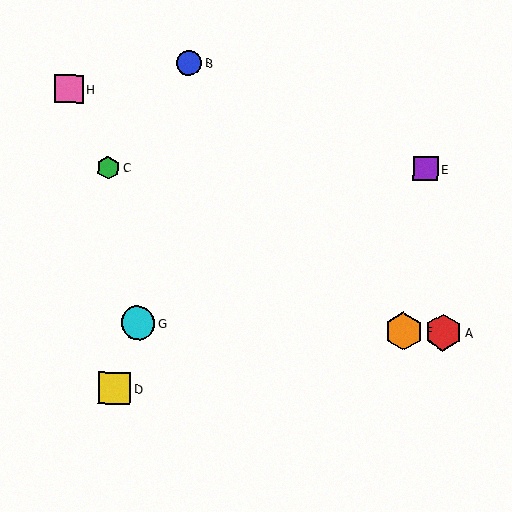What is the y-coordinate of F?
Object F is at y≈331.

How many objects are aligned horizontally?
3 objects (A, F, G) are aligned horizontally.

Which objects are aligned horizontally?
Objects A, F, G are aligned horizontally.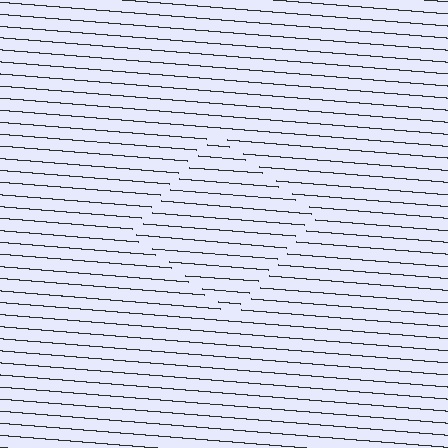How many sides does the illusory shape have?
4 sides — the line-ends trace a square.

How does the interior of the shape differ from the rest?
The interior of the shape contains the same grating, shifted by half a period — the contour is defined by the phase discontinuity where line-ends from the inner and outer gratings abut.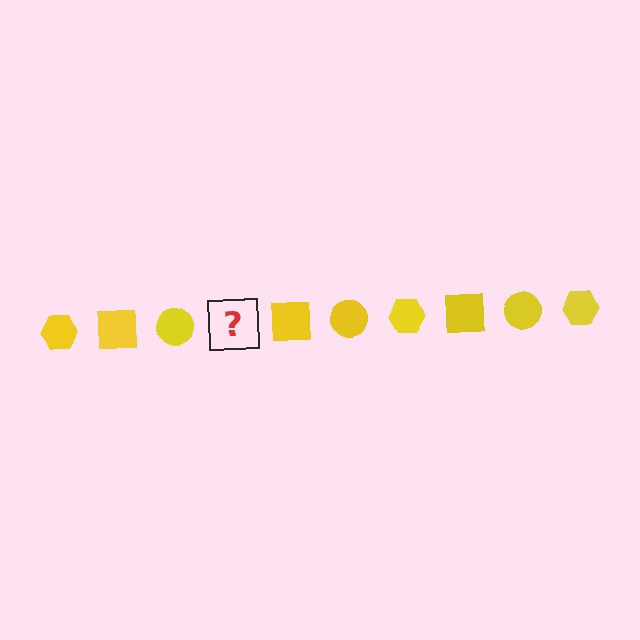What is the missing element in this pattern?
The missing element is a yellow hexagon.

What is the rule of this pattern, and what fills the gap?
The rule is that the pattern cycles through hexagon, square, circle shapes in yellow. The gap should be filled with a yellow hexagon.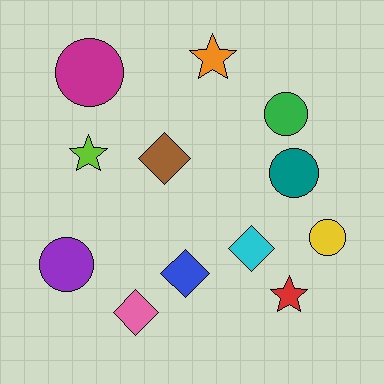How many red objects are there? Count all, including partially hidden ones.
There is 1 red object.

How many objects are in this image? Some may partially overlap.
There are 12 objects.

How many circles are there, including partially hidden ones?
There are 5 circles.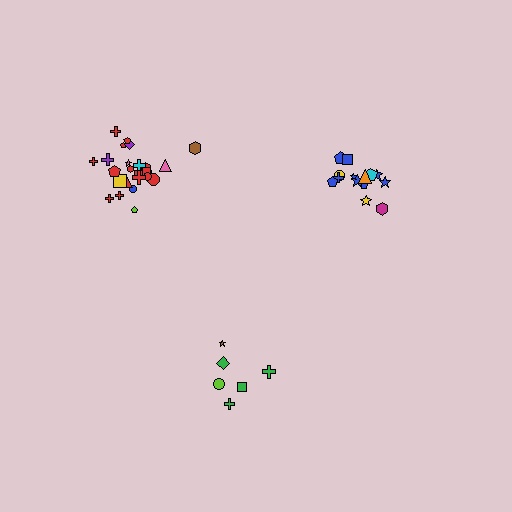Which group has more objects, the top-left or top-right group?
The top-left group.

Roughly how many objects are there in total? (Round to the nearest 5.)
Roughly 45 objects in total.